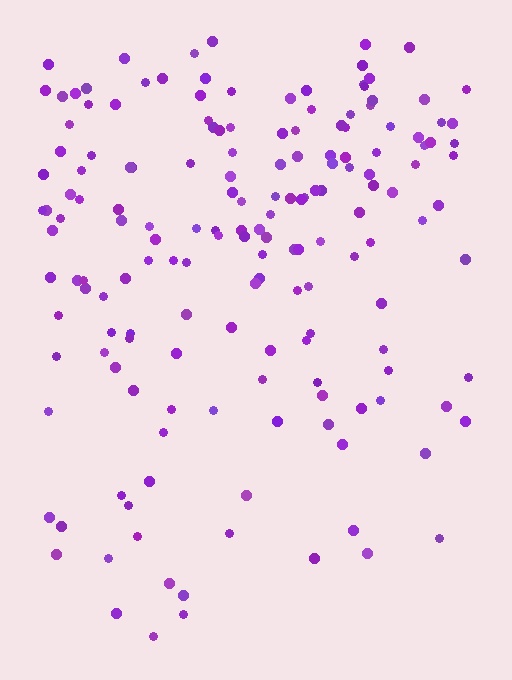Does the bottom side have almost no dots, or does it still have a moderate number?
Still a moderate number, just noticeably fewer than the top.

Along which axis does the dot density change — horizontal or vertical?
Vertical.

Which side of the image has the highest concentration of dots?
The top.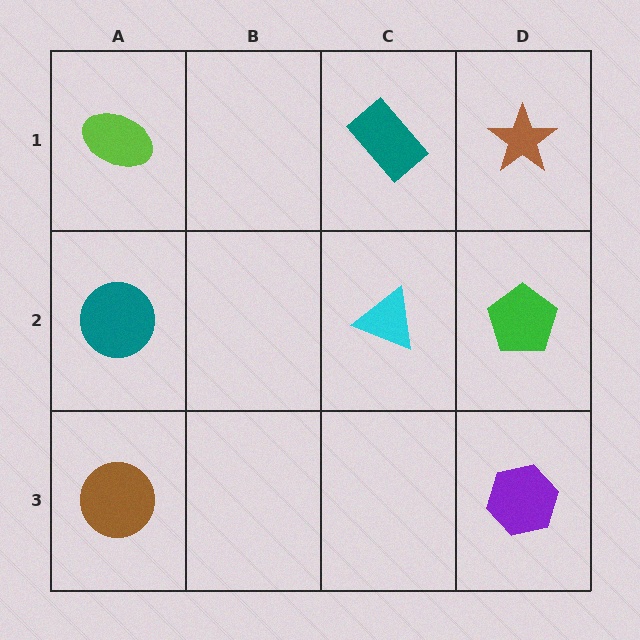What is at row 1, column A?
A lime ellipse.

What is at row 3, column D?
A purple hexagon.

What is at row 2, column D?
A green pentagon.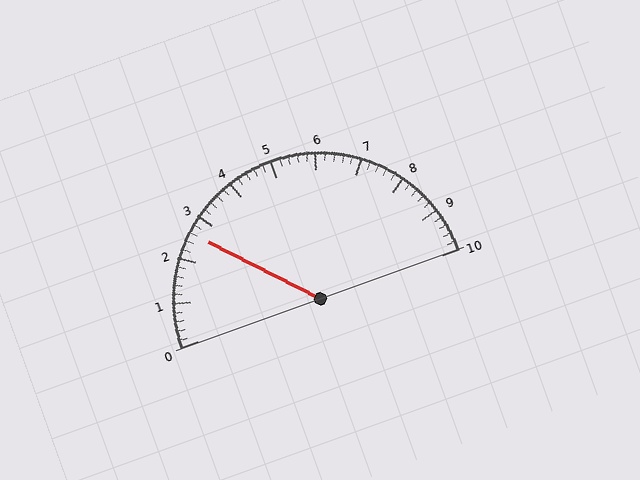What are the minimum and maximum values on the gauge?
The gauge ranges from 0 to 10.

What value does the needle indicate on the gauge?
The needle indicates approximately 2.6.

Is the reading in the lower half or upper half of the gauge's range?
The reading is in the lower half of the range (0 to 10).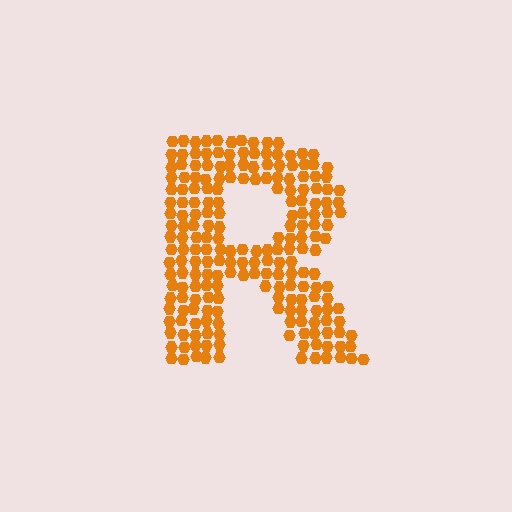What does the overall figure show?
The overall figure shows the letter R.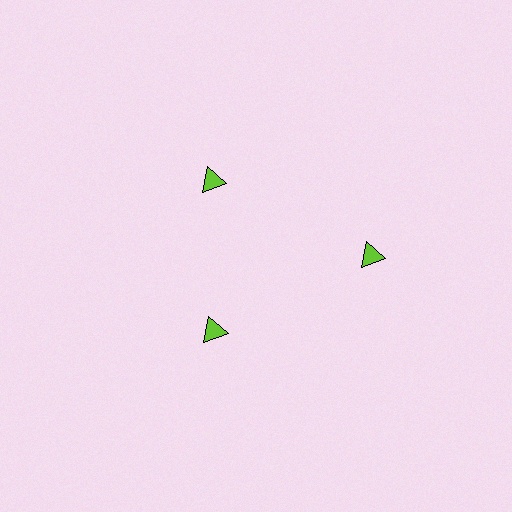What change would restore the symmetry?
The symmetry would be restored by moving it inward, back onto the ring so that all 3 triangles sit at equal angles and equal distance from the center.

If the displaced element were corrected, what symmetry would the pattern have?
It would have 3-fold rotational symmetry — the pattern would map onto itself every 120 degrees.